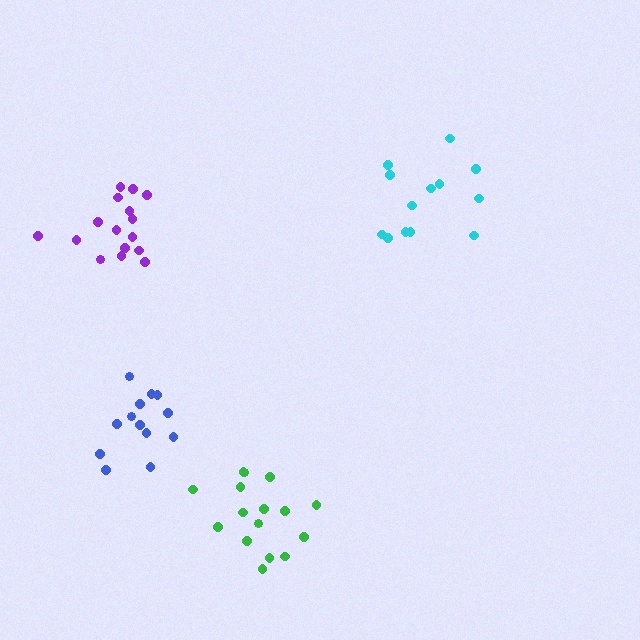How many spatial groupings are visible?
There are 4 spatial groupings.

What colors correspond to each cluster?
The clusters are colored: blue, green, cyan, purple.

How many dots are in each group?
Group 1: 13 dots, Group 2: 16 dots, Group 3: 13 dots, Group 4: 16 dots (58 total).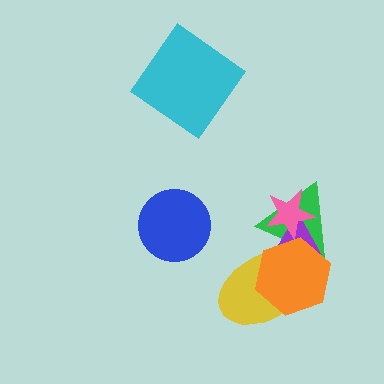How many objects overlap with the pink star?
2 objects overlap with the pink star.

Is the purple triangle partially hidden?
Yes, it is partially covered by another shape.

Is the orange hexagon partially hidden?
No, no other shape covers it.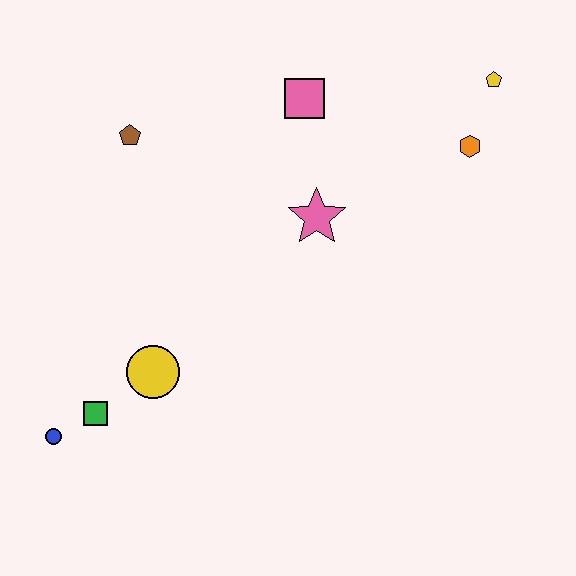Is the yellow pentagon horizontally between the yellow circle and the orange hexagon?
No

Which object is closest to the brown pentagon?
The pink square is closest to the brown pentagon.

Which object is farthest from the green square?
The yellow pentagon is farthest from the green square.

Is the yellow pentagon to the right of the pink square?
Yes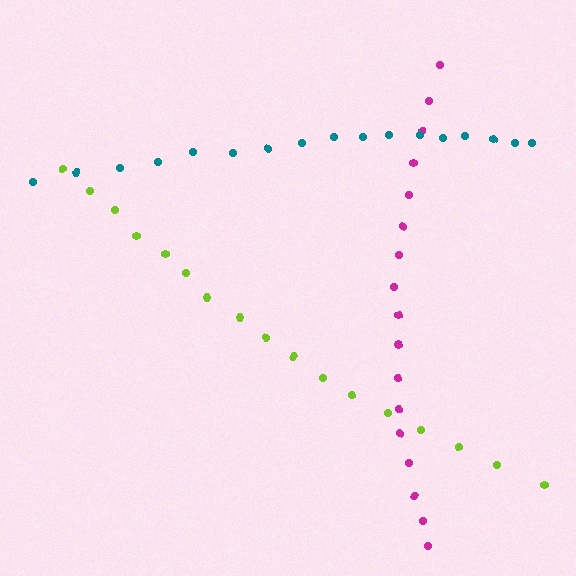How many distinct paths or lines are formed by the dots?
There are 3 distinct paths.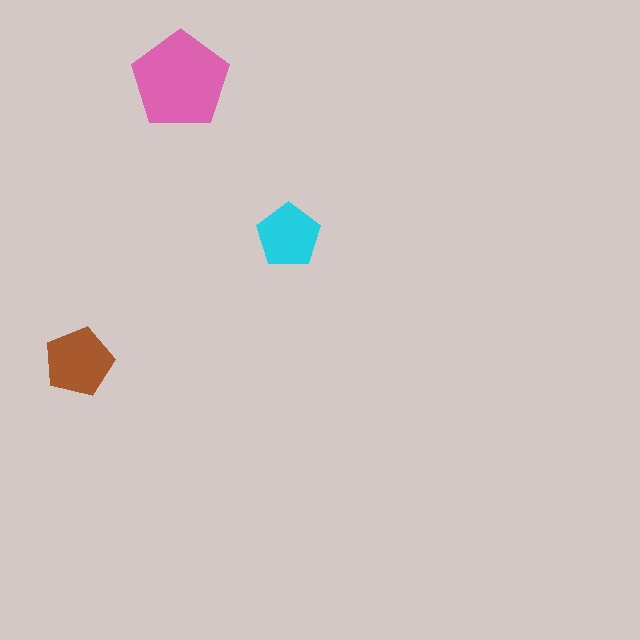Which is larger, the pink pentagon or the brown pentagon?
The pink one.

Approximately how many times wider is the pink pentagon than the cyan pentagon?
About 1.5 times wider.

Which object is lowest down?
The brown pentagon is bottommost.